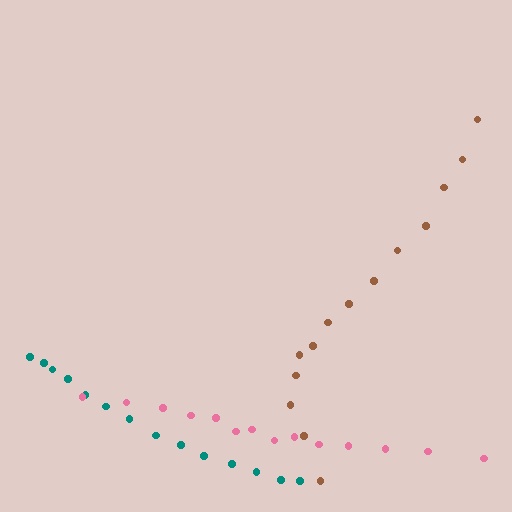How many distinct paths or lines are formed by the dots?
There are 3 distinct paths.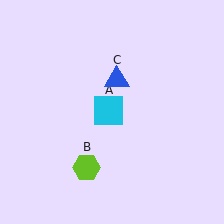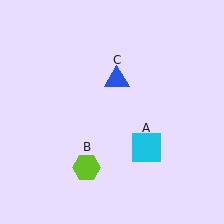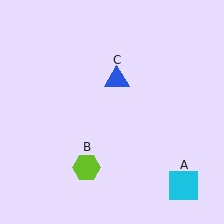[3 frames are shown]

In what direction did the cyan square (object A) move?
The cyan square (object A) moved down and to the right.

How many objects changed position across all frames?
1 object changed position: cyan square (object A).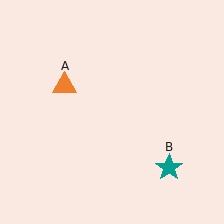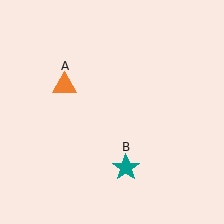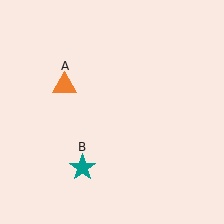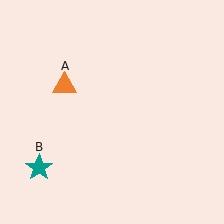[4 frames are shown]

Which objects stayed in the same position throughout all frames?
Orange triangle (object A) remained stationary.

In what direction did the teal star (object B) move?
The teal star (object B) moved left.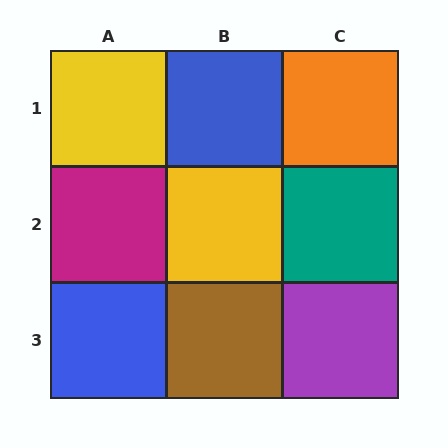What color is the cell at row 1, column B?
Blue.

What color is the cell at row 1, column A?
Yellow.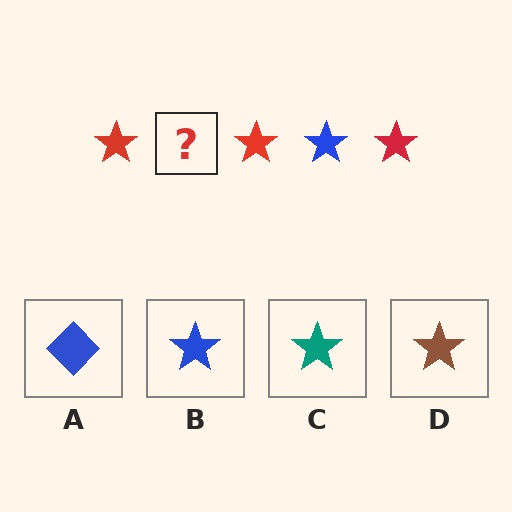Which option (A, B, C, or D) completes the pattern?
B.